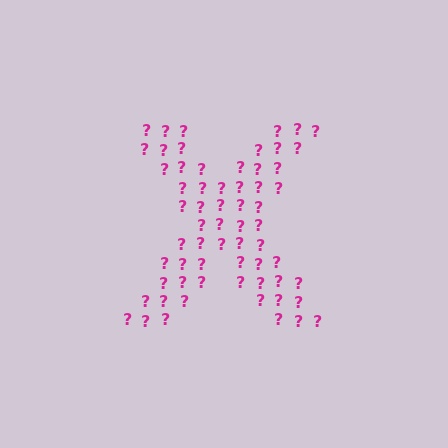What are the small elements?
The small elements are question marks.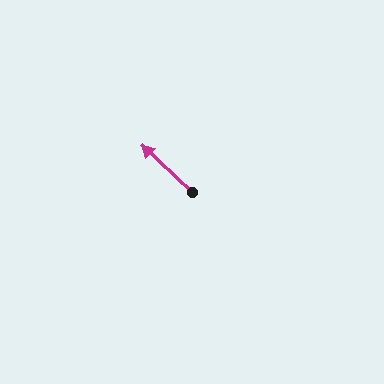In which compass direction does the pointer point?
Northwest.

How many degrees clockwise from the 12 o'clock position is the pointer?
Approximately 313 degrees.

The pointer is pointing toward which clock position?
Roughly 10 o'clock.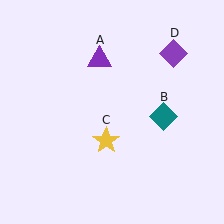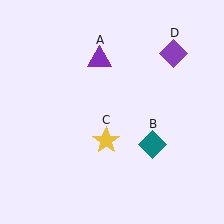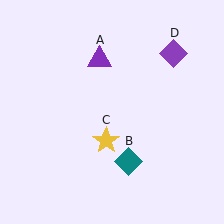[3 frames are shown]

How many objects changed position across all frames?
1 object changed position: teal diamond (object B).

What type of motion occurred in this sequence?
The teal diamond (object B) rotated clockwise around the center of the scene.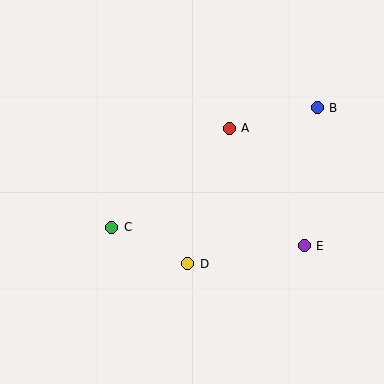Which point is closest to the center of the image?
Point D at (188, 264) is closest to the center.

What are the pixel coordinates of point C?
Point C is at (112, 227).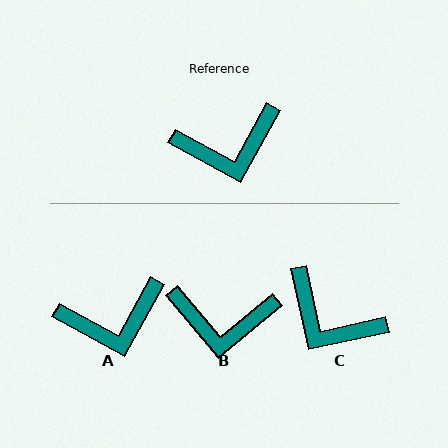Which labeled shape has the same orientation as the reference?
A.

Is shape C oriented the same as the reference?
No, it is off by about 49 degrees.